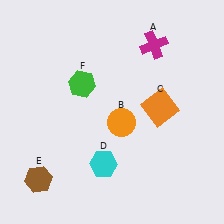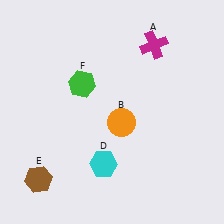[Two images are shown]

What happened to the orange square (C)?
The orange square (C) was removed in Image 2. It was in the top-right area of Image 1.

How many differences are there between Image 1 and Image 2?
There is 1 difference between the two images.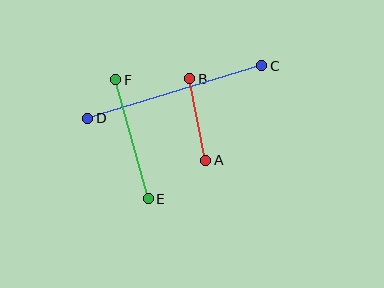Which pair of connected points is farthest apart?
Points C and D are farthest apart.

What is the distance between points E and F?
The distance is approximately 123 pixels.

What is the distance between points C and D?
The distance is approximately 181 pixels.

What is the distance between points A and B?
The distance is approximately 83 pixels.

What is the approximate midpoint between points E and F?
The midpoint is at approximately (132, 139) pixels.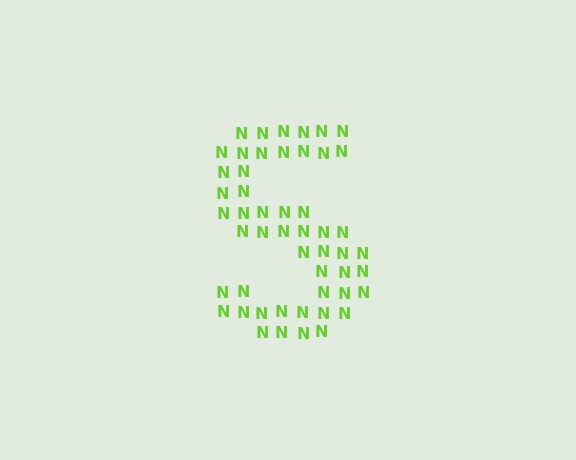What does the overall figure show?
The overall figure shows the letter S.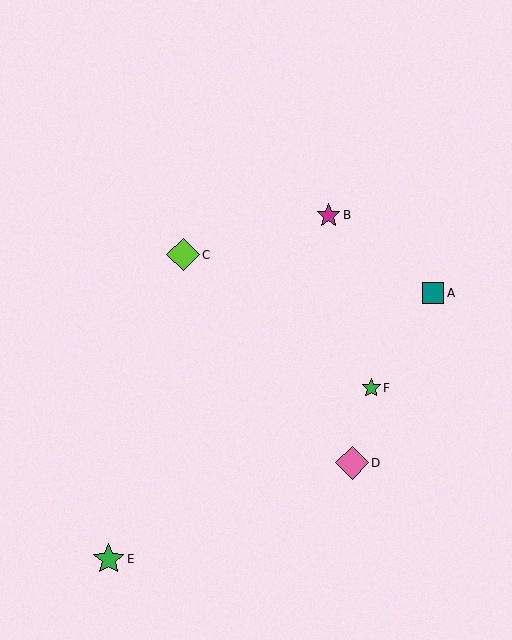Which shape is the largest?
The lime diamond (labeled C) is the largest.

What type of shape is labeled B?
Shape B is a magenta star.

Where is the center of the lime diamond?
The center of the lime diamond is at (183, 255).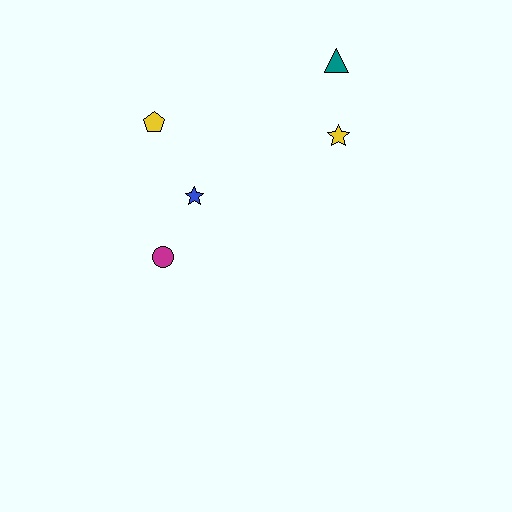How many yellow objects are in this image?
There are 2 yellow objects.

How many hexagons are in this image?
There are no hexagons.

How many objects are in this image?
There are 5 objects.